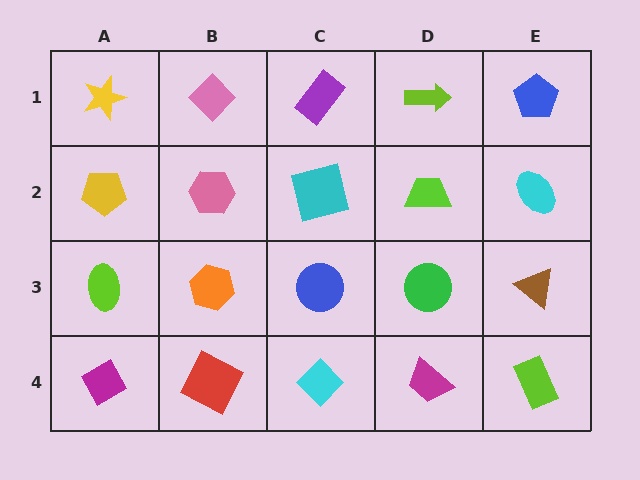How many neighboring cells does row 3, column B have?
4.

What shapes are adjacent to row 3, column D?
A lime trapezoid (row 2, column D), a magenta trapezoid (row 4, column D), a blue circle (row 3, column C), a brown triangle (row 3, column E).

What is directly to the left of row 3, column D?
A blue circle.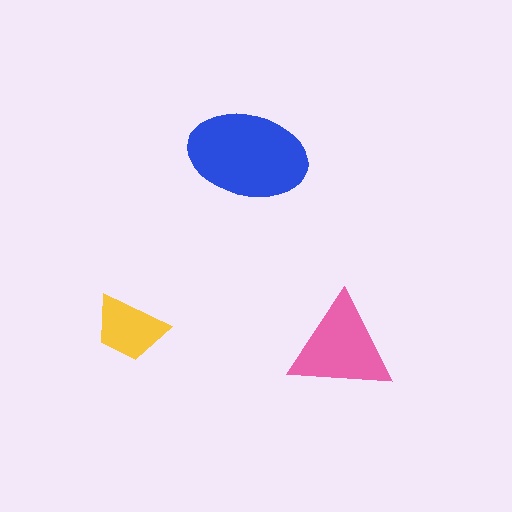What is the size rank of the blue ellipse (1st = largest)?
1st.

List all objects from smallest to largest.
The yellow trapezoid, the pink triangle, the blue ellipse.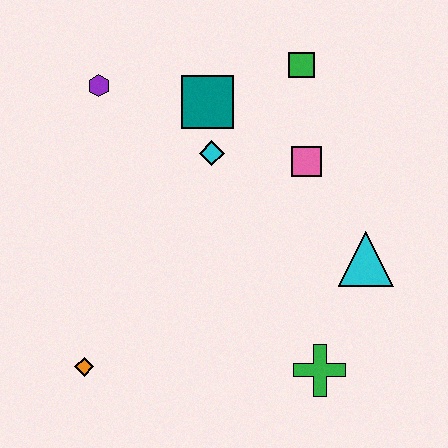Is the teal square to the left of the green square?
Yes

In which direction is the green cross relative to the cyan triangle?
The green cross is below the cyan triangle.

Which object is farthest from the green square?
The orange diamond is farthest from the green square.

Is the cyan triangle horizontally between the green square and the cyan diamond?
No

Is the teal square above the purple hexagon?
No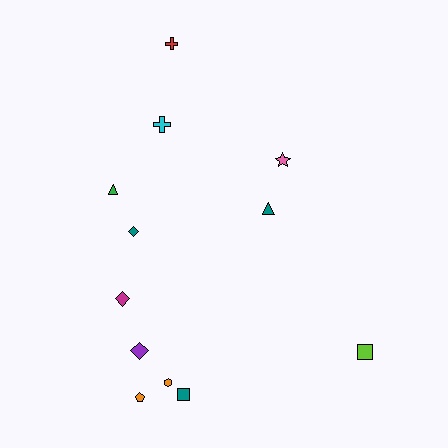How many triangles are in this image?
There are 2 triangles.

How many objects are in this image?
There are 12 objects.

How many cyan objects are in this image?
There is 1 cyan object.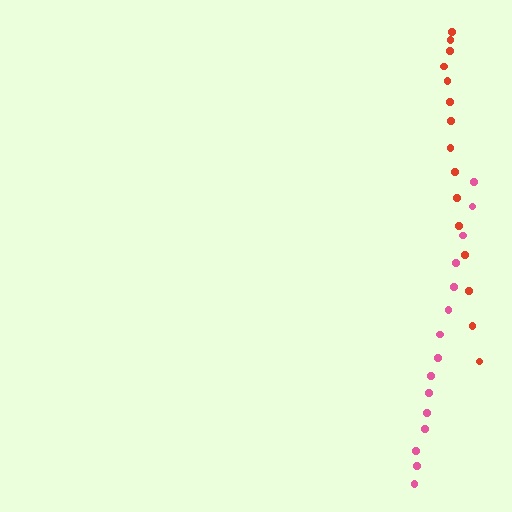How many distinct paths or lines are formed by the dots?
There are 2 distinct paths.